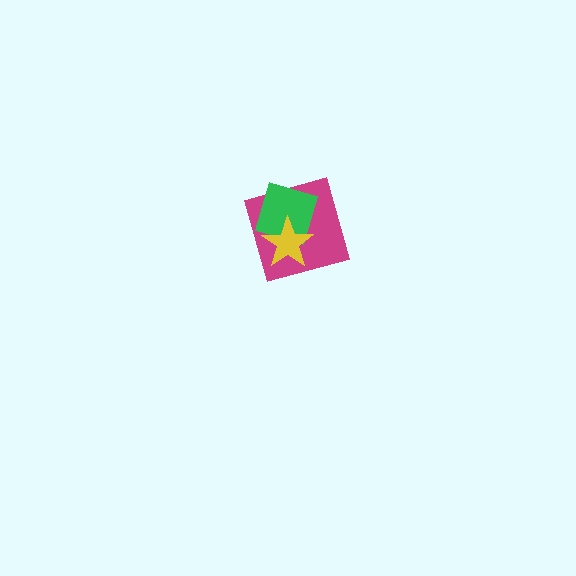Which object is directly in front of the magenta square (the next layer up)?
The green square is directly in front of the magenta square.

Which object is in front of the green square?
The yellow star is in front of the green square.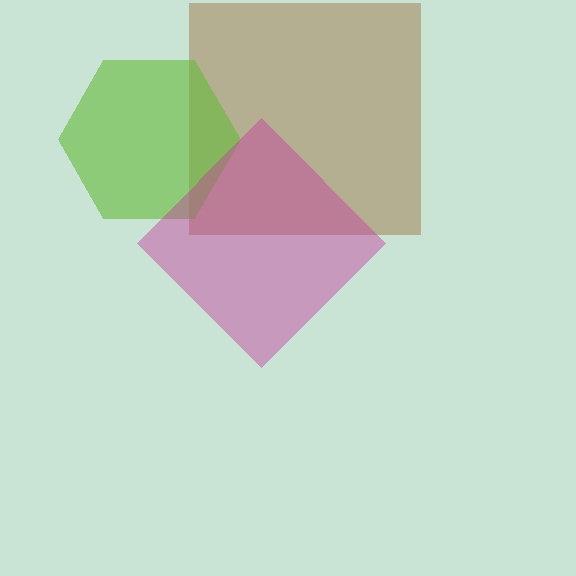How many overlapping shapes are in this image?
There are 3 overlapping shapes in the image.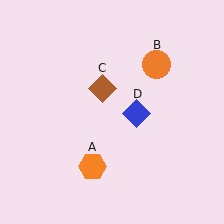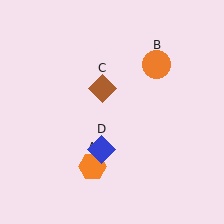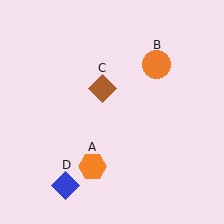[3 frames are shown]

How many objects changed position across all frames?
1 object changed position: blue diamond (object D).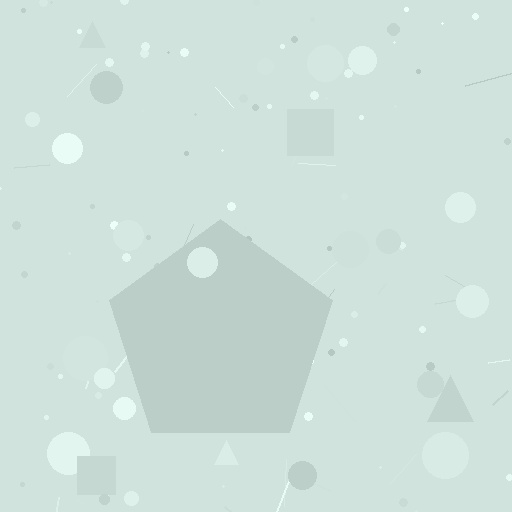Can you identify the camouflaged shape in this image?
The camouflaged shape is a pentagon.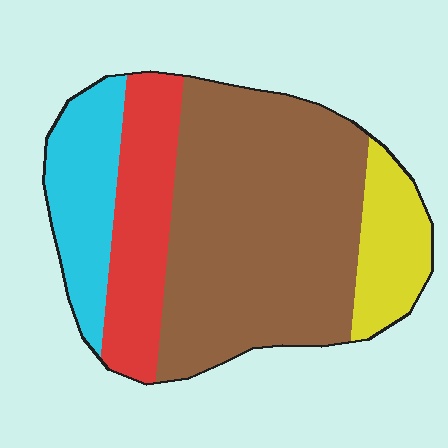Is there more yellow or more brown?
Brown.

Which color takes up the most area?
Brown, at roughly 55%.